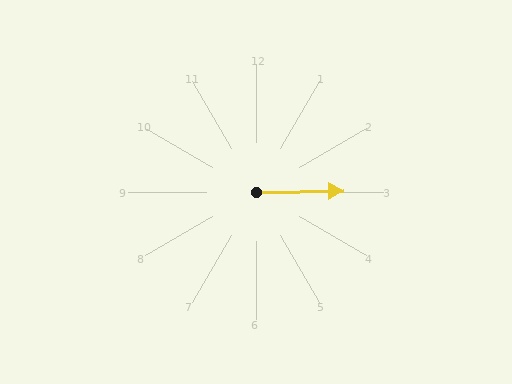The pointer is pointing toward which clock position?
Roughly 3 o'clock.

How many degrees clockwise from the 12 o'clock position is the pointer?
Approximately 89 degrees.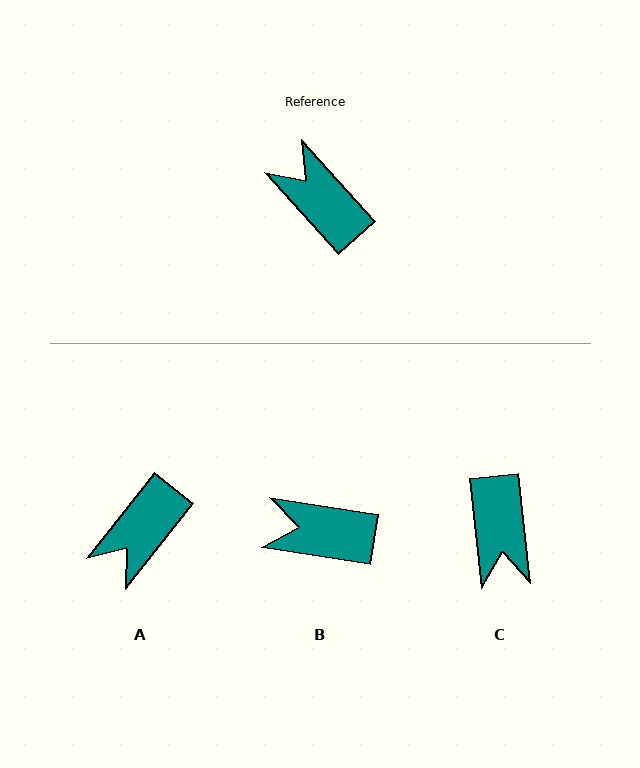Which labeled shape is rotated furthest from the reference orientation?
C, about 144 degrees away.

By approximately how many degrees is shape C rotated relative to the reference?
Approximately 144 degrees counter-clockwise.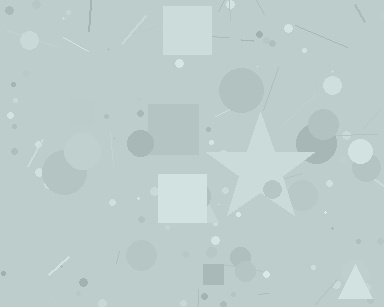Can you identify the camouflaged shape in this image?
The camouflaged shape is a star.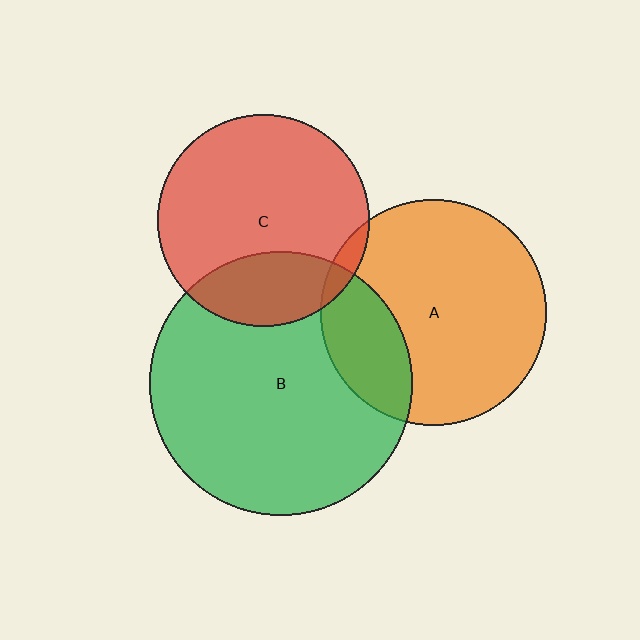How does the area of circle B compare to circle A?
Approximately 1.4 times.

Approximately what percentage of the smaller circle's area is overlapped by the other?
Approximately 25%.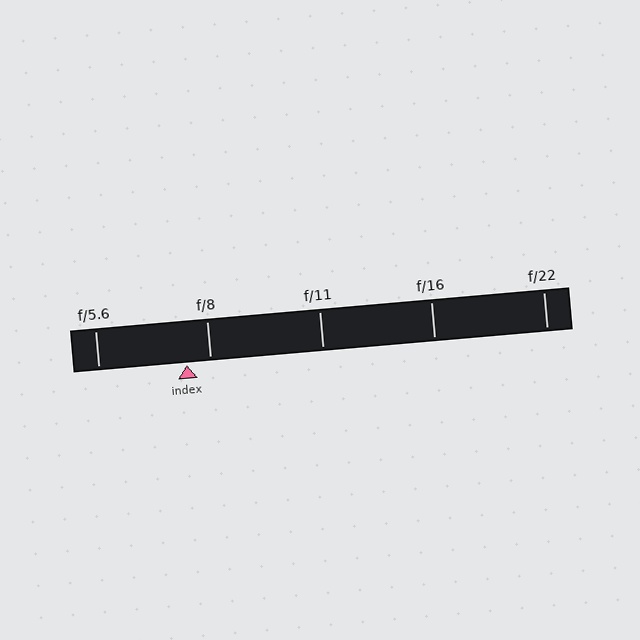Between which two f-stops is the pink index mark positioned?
The index mark is between f/5.6 and f/8.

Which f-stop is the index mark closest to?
The index mark is closest to f/8.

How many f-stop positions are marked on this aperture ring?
There are 5 f-stop positions marked.